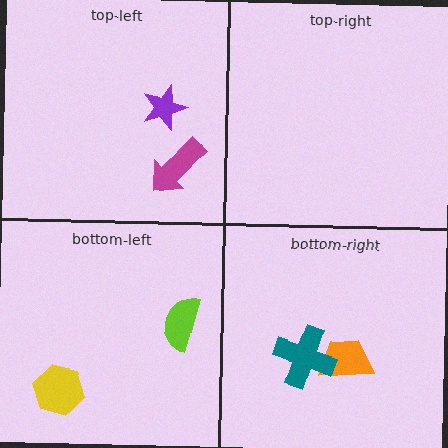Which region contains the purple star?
The top-left region.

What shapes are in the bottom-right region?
The orange trapezoid, the teal cross.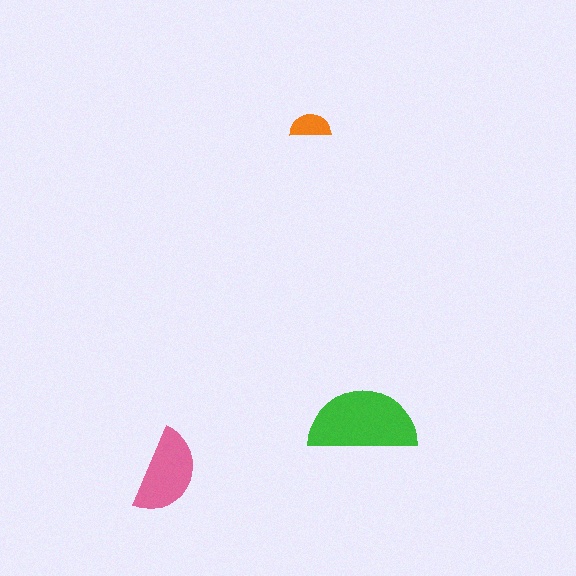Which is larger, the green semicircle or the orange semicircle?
The green one.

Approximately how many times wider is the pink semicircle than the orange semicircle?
About 2 times wider.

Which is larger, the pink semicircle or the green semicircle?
The green one.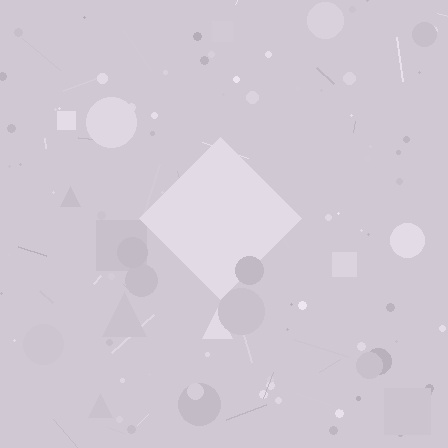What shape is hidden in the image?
A diamond is hidden in the image.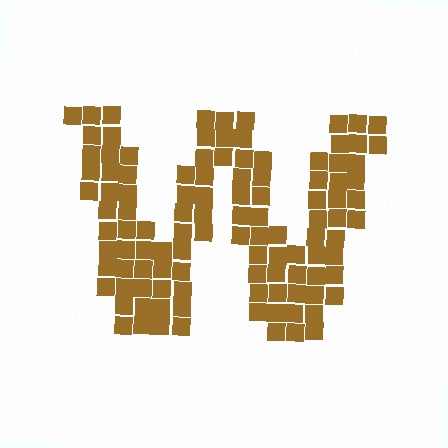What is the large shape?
The large shape is the letter W.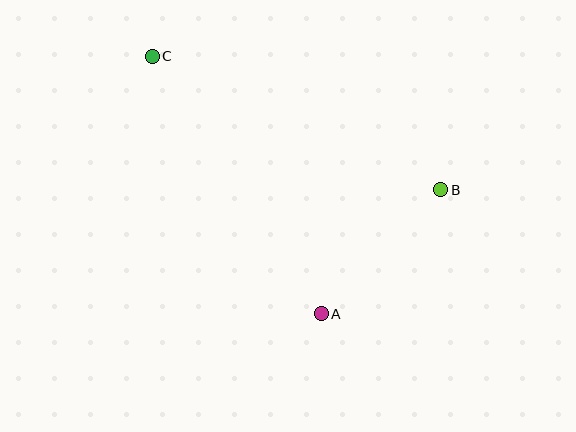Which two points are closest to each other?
Points A and B are closest to each other.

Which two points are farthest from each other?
Points B and C are farthest from each other.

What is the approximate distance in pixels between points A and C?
The distance between A and C is approximately 308 pixels.